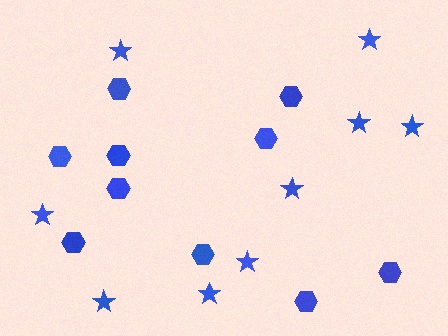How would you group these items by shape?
There are 2 groups: one group of hexagons (10) and one group of stars (9).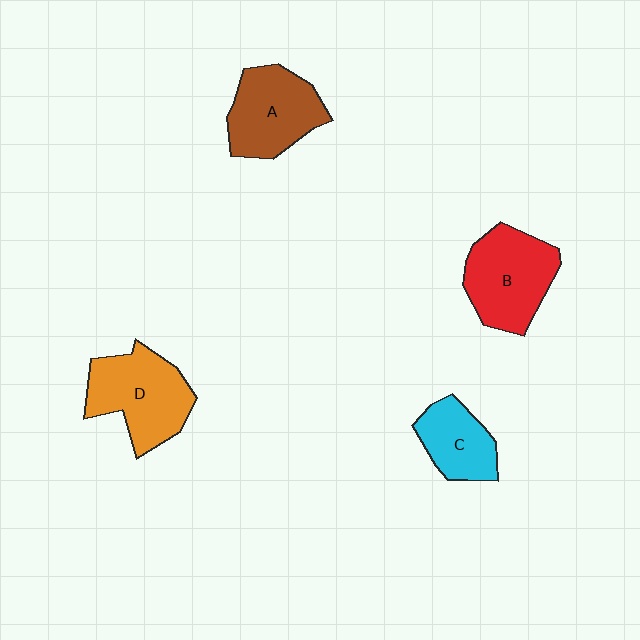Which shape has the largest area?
Shape D (orange).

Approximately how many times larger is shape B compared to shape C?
Approximately 1.5 times.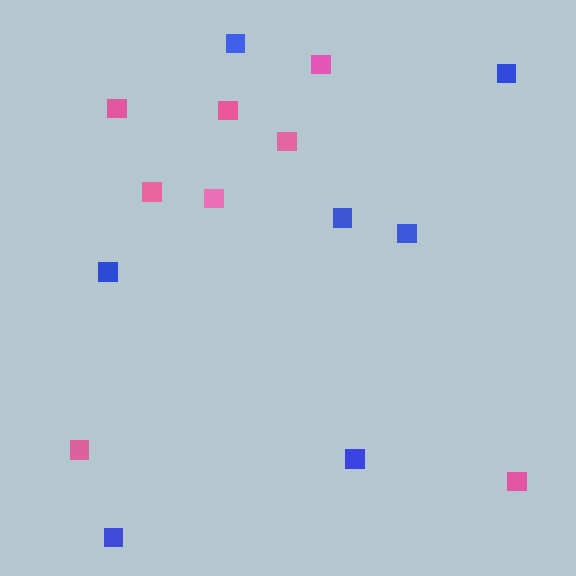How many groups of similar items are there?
There are 2 groups: one group of blue squares (7) and one group of pink squares (8).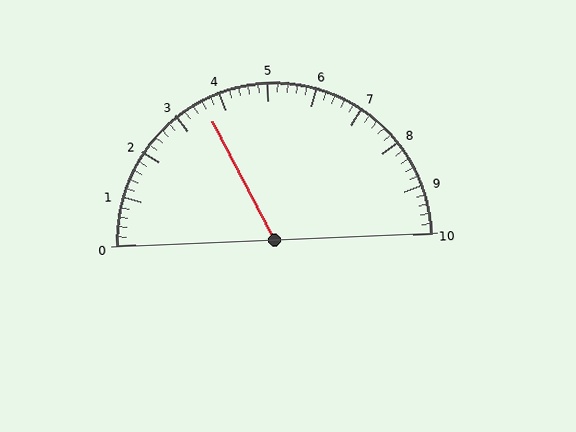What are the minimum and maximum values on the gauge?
The gauge ranges from 0 to 10.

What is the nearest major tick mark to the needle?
The nearest major tick mark is 4.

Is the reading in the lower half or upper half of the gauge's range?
The reading is in the lower half of the range (0 to 10).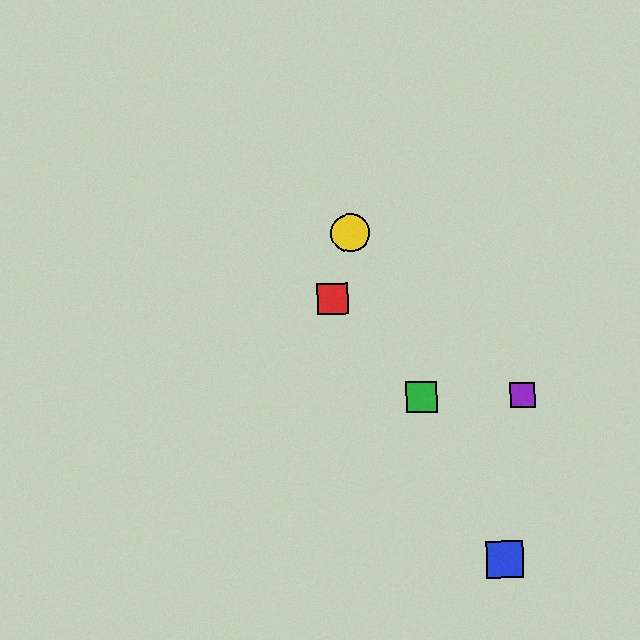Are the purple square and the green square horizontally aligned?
Yes, both are at y≈395.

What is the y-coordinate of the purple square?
The purple square is at y≈395.